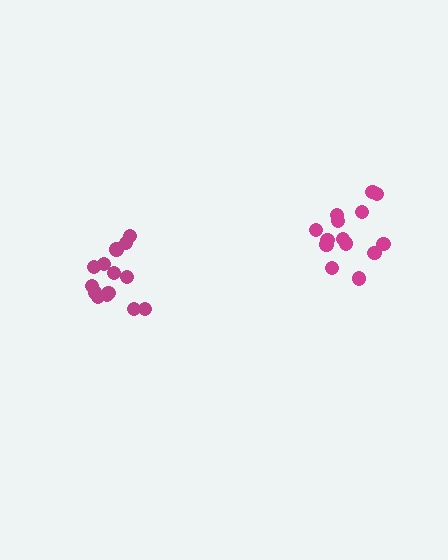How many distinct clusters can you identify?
There are 2 distinct clusters.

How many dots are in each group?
Group 1: 14 dots, Group 2: 14 dots (28 total).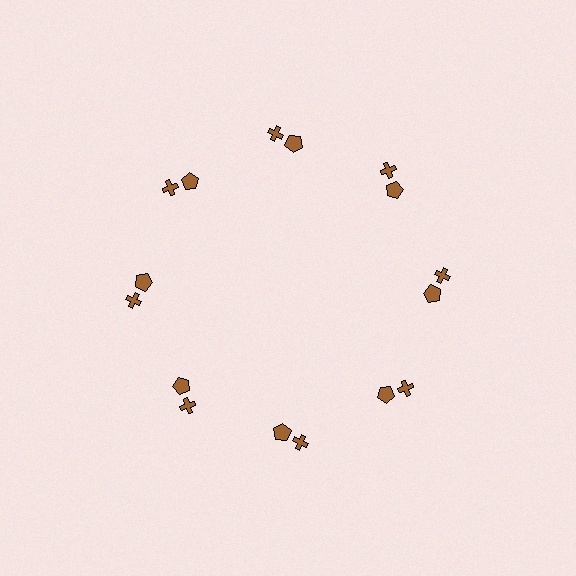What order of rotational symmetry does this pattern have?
This pattern has 8-fold rotational symmetry.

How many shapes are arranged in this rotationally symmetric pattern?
There are 16 shapes, arranged in 8 groups of 2.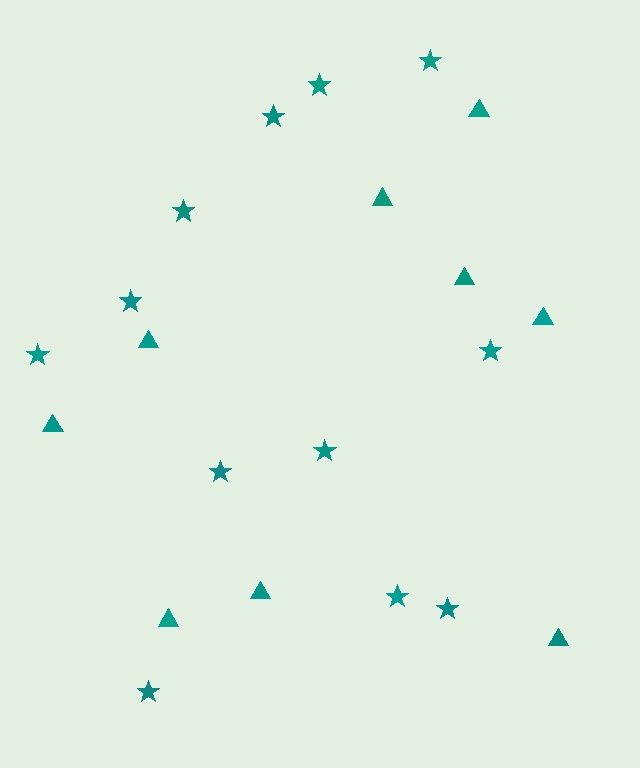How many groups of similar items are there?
There are 2 groups: one group of stars (12) and one group of triangles (9).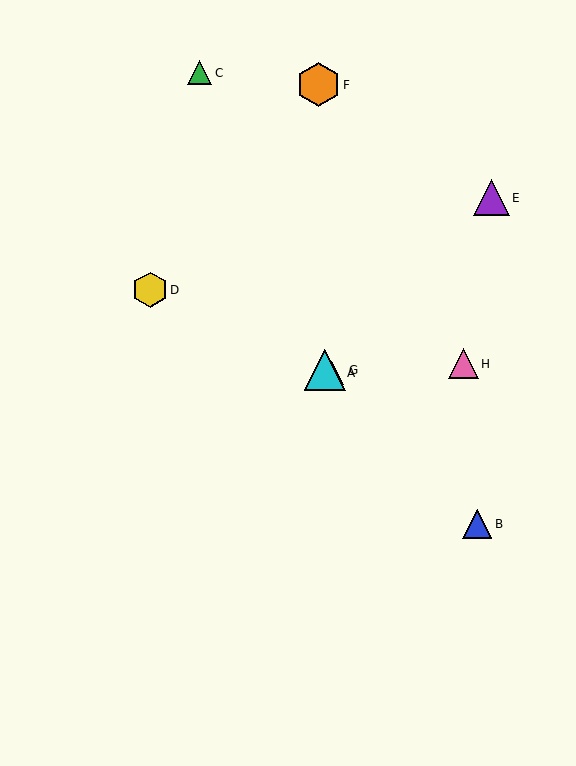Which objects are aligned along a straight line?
Objects A, D, G are aligned along a straight line.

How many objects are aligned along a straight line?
3 objects (A, D, G) are aligned along a straight line.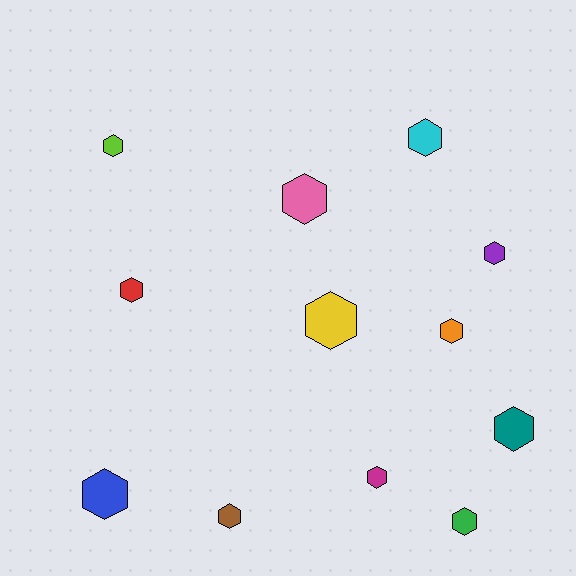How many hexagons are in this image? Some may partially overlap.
There are 12 hexagons.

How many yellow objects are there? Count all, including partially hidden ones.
There is 1 yellow object.